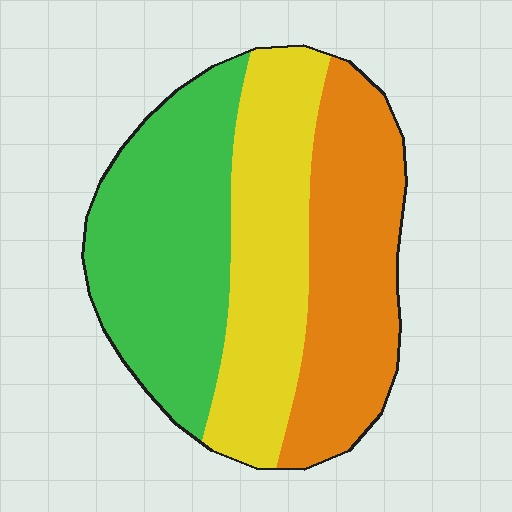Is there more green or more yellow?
Green.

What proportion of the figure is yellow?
Yellow covers roughly 30% of the figure.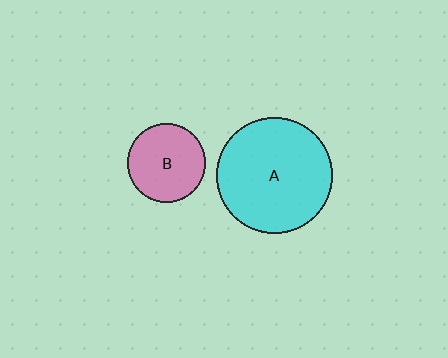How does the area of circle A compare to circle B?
Approximately 2.2 times.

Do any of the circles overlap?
No, none of the circles overlap.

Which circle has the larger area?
Circle A (cyan).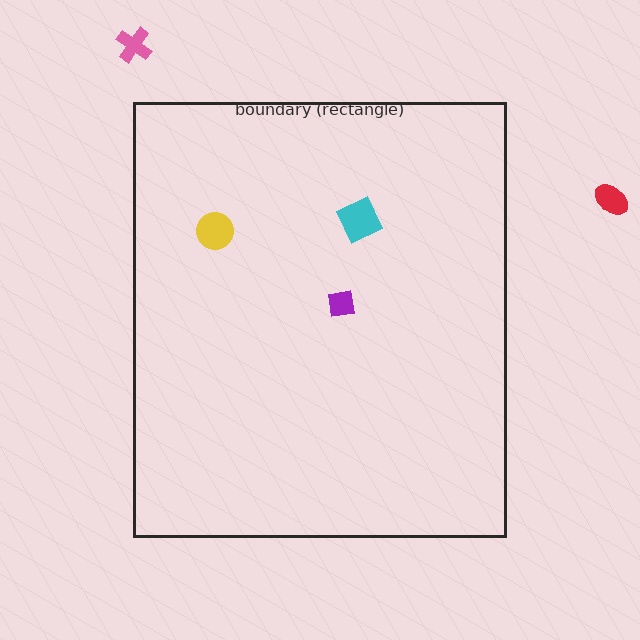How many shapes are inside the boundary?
3 inside, 2 outside.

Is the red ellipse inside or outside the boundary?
Outside.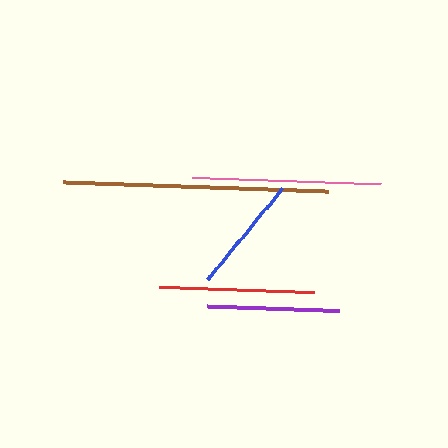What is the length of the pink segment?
The pink segment is approximately 189 pixels long.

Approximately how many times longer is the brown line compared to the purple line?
The brown line is approximately 2.0 times the length of the purple line.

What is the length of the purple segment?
The purple segment is approximately 133 pixels long.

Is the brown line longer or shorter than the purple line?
The brown line is longer than the purple line.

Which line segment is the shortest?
The blue line is the shortest at approximately 119 pixels.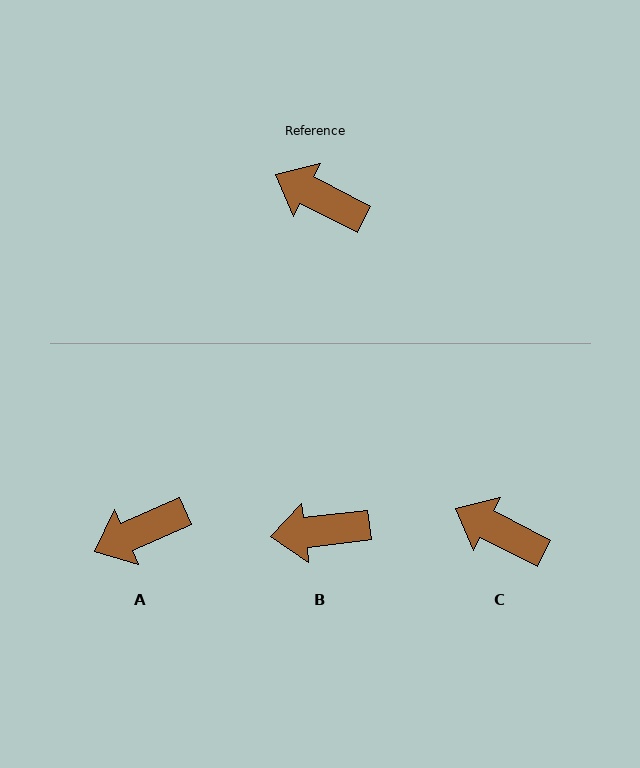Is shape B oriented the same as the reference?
No, it is off by about 34 degrees.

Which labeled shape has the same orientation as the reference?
C.